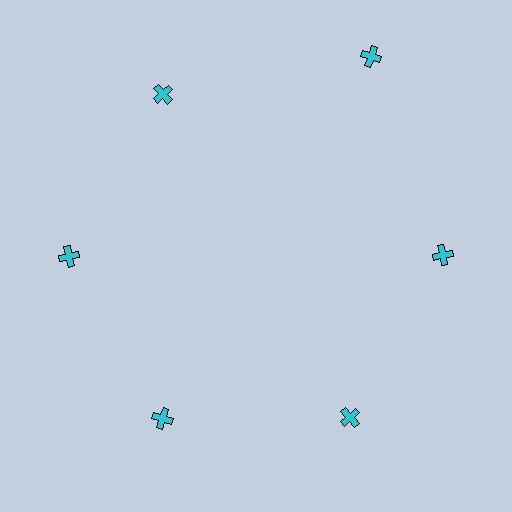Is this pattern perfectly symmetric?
No. The 6 cyan crosses are arranged in a ring, but one element near the 1 o'clock position is pushed outward from the center, breaking the 6-fold rotational symmetry.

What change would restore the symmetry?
The symmetry would be restored by moving it inward, back onto the ring so that all 6 crosses sit at equal angles and equal distance from the center.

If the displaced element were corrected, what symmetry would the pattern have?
It would have 6-fold rotational symmetry — the pattern would map onto itself every 60 degrees.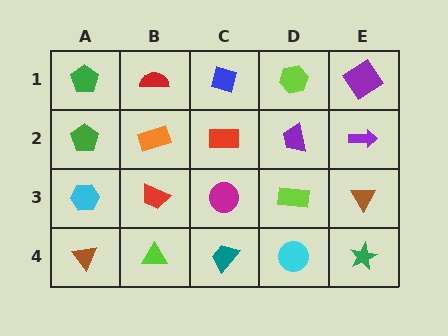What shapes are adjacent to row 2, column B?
A red semicircle (row 1, column B), a red trapezoid (row 3, column B), a green pentagon (row 2, column A), a red rectangle (row 2, column C).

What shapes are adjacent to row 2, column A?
A green pentagon (row 1, column A), a cyan hexagon (row 3, column A), an orange rectangle (row 2, column B).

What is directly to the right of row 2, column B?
A red rectangle.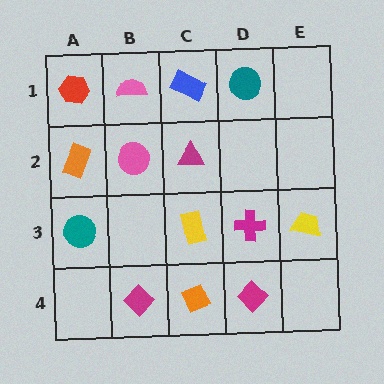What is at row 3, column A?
A teal circle.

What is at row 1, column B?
A pink semicircle.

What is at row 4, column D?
A magenta diamond.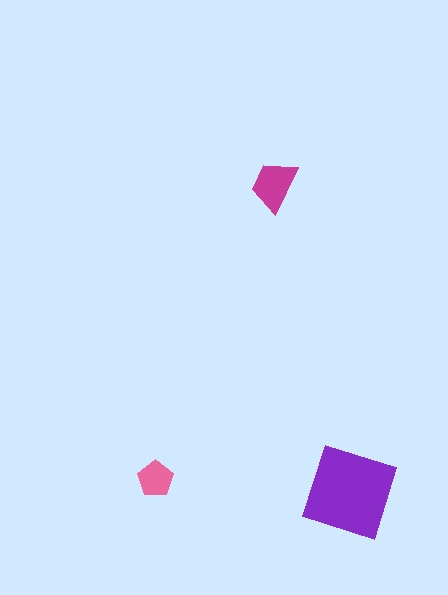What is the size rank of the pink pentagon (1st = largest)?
3rd.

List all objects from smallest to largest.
The pink pentagon, the magenta trapezoid, the purple square.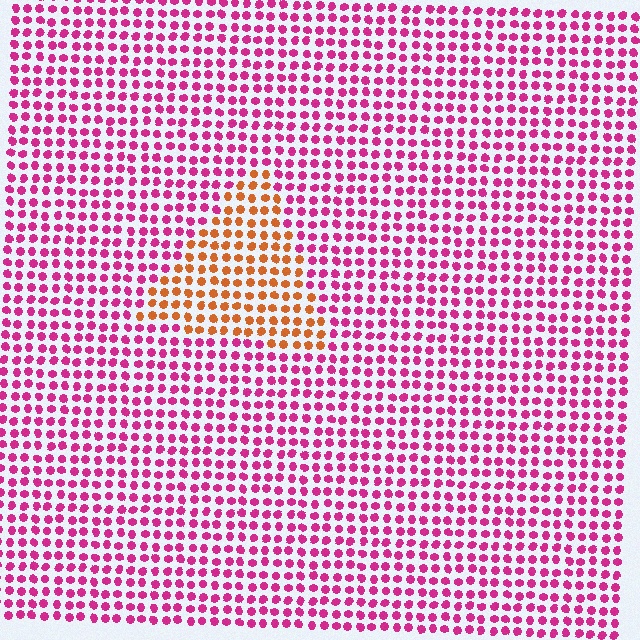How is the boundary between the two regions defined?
The boundary is defined purely by a slight shift in hue (about 57 degrees). Spacing, size, and orientation are identical on both sides.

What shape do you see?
I see a triangle.